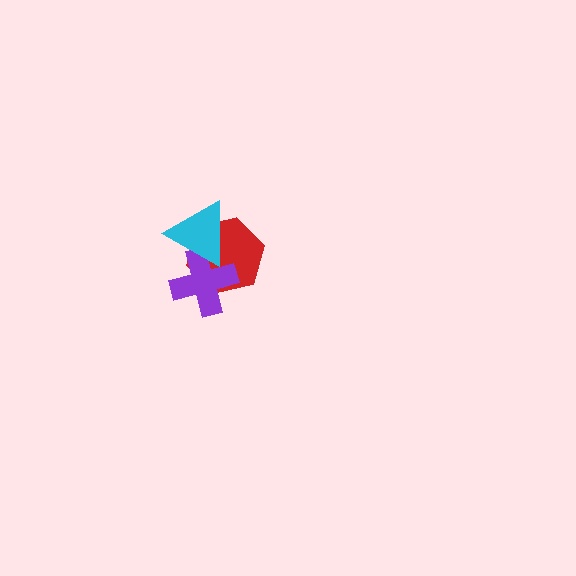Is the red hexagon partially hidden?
Yes, it is partially covered by another shape.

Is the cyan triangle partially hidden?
No, no other shape covers it.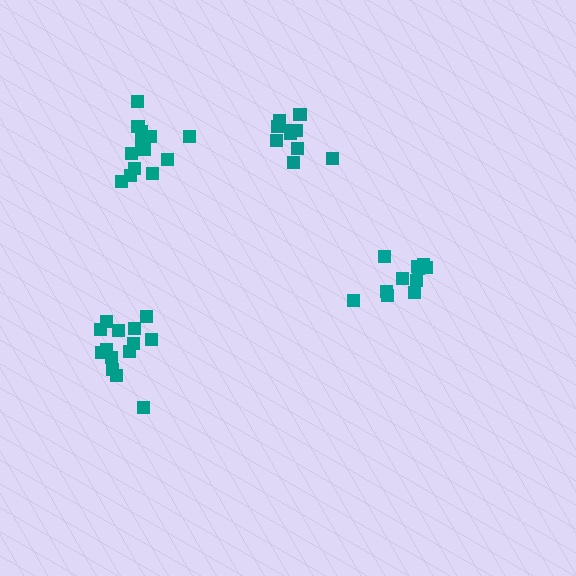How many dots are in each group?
Group 1: 11 dots, Group 2: 10 dots, Group 3: 14 dots, Group 4: 13 dots (48 total).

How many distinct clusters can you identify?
There are 4 distinct clusters.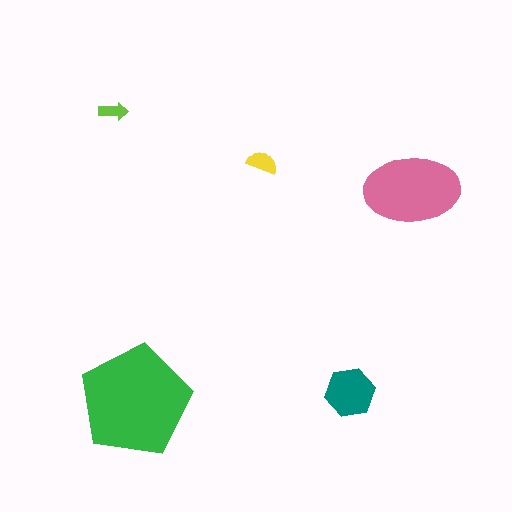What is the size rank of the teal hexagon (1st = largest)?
3rd.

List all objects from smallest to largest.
The lime arrow, the yellow semicircle, the teal hexagon, the pink ellipse, the green pentagon.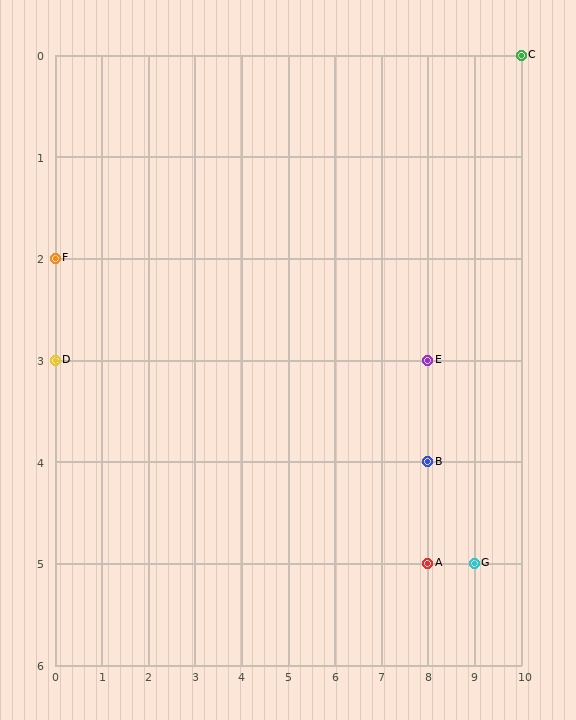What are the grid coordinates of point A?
Point A is at grid coordinates (8, 5).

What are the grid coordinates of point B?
Point B is at grid coordinates (8, 4).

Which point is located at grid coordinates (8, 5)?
Point A is at (8, 5).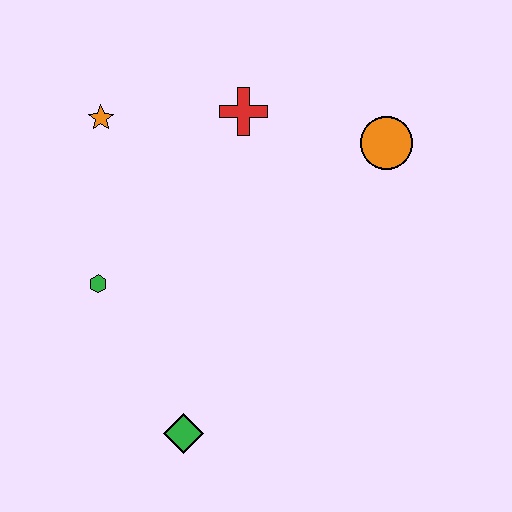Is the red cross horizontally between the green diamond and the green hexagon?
No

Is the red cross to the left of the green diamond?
No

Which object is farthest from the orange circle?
The green diamond is farthest from the orange circle.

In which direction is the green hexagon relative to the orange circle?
The green hexagon is to the left of the orange circle.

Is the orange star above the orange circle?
Yes